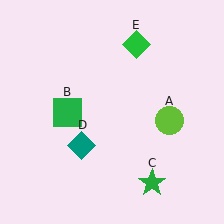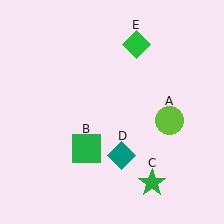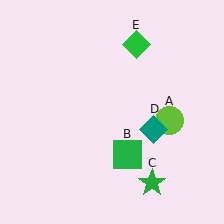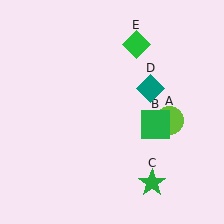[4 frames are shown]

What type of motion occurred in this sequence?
The green square (object B), teal diamond (object D) rotated counterclockwise around the center of the scene.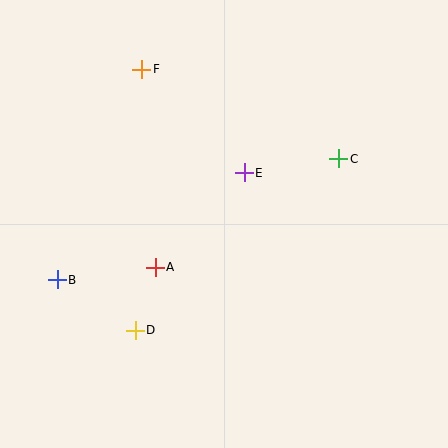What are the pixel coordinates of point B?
Point B is at (57, 280).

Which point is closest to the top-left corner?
Point F is closest to the top-left corner.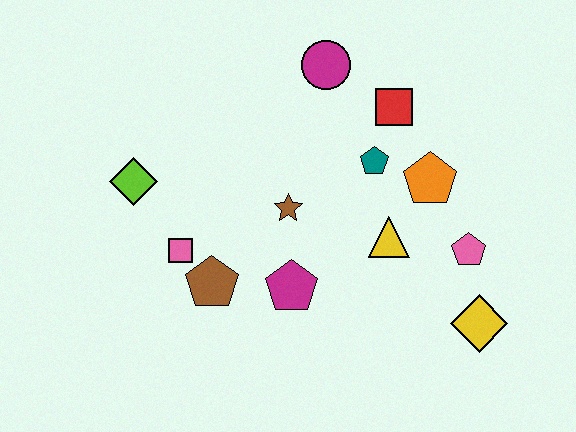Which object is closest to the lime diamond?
The pink square is closest to the lime diamond.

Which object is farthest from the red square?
The lime diamond is farthest from the red square.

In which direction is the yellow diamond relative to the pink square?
The yellow diamond is to the right of the pink square.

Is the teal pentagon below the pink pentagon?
No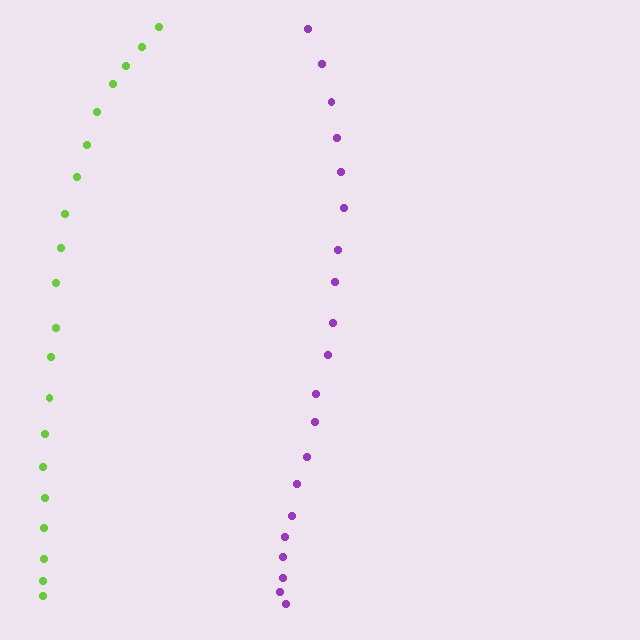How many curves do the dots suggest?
There are 2 distinct paths.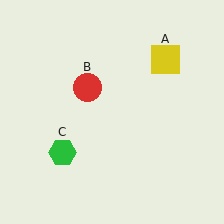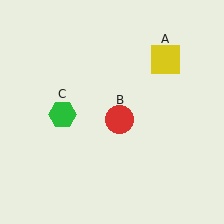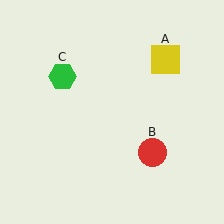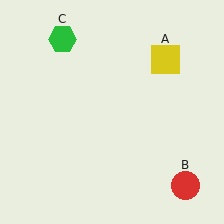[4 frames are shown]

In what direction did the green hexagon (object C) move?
The green hexagon (object C) moved up.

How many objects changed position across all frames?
2 objects changed position: red circle (object B), green hexagon (object C).